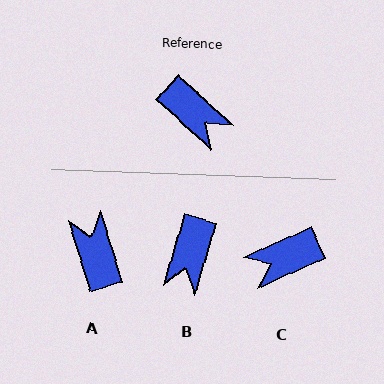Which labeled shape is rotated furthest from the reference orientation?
A, about 150 degrees away.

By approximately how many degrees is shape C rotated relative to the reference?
Approximately 113 degrees clockwise.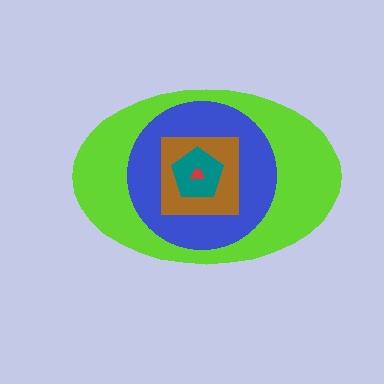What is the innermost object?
The red trapezoid.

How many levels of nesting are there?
5.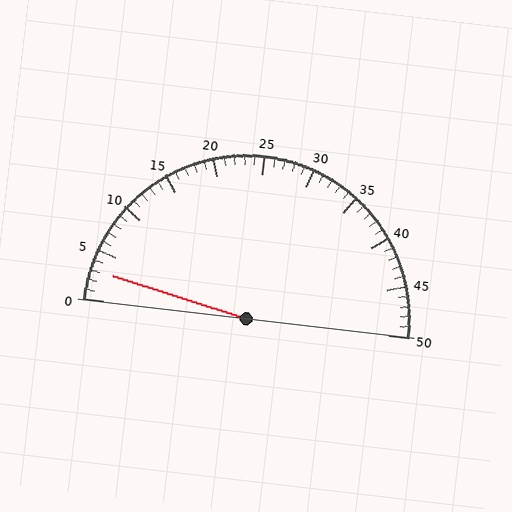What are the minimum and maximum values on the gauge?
The gauge ranges from 0 to 50.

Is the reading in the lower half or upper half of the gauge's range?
The reading is in the lower half of the range (0 to 50).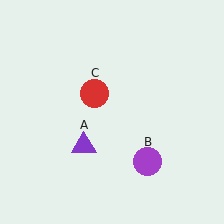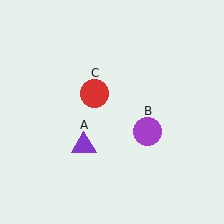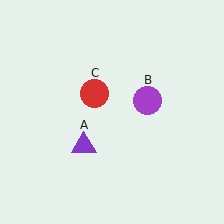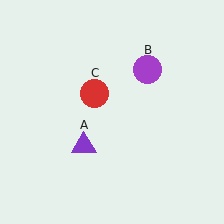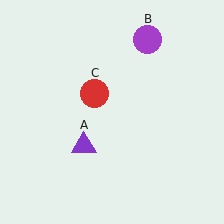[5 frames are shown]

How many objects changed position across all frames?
1 object changed position: purple circle (object B).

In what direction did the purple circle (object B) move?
The purple circle (object B) moved up.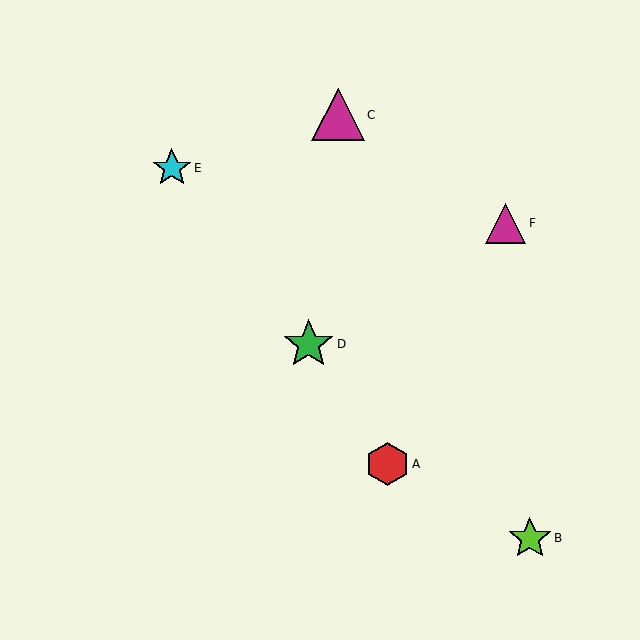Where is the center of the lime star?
The center of the lime star is at (530, 538).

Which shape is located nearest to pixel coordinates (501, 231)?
The magenta triangle (labeled F) at (505, 223) is nearest to that location.